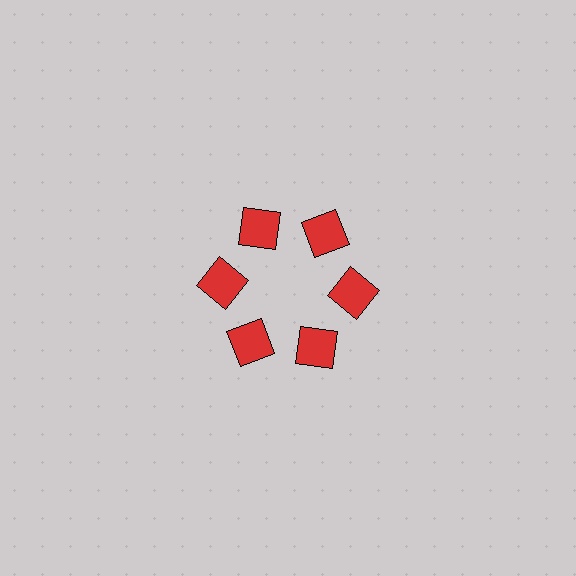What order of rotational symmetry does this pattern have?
This pattern has 6-fold rotational symmetry.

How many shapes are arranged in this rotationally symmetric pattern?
There are 6 shapes, arranged in 6 groups of 1.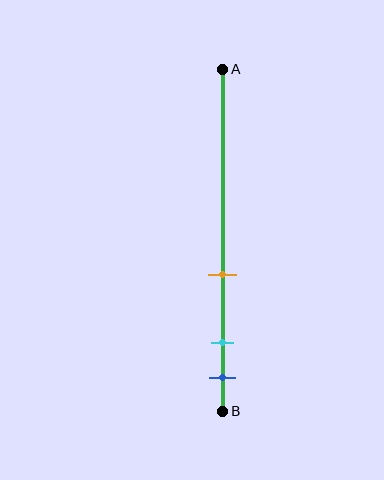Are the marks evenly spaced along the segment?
No, the marks are not evenly spaced.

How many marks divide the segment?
There are 3 marks dividing the segment.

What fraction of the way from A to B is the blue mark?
The blue mark is approximately 90% (0.9) of the way from A to B.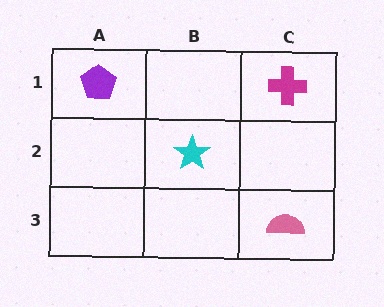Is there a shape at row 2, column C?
No, that cell is empty.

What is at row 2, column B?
A cyan star.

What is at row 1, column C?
A magenta cross.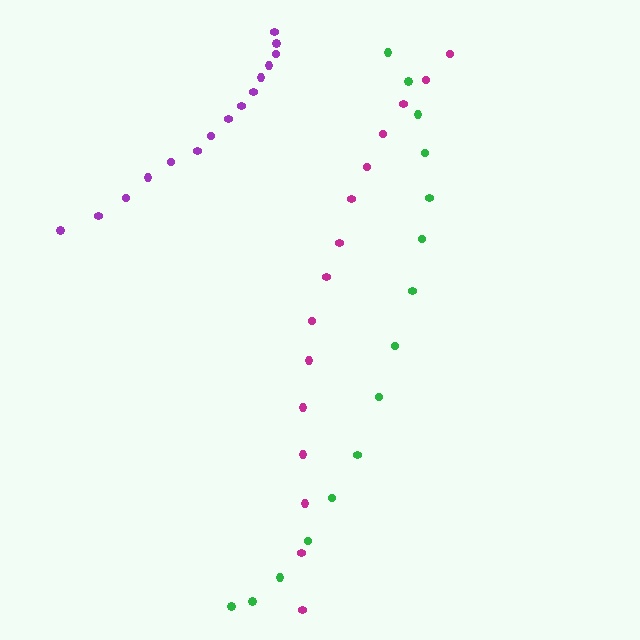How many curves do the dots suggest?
There are 3 distinct paths.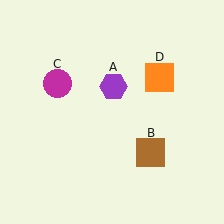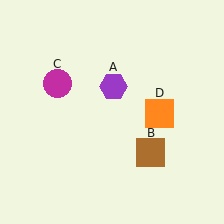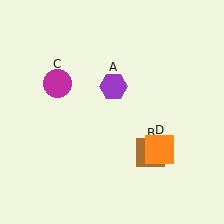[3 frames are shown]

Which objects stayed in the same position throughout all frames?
Purple hexagon (object A) and brown square (object B) and magenta circle (object C) remained stationary.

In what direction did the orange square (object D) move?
The orange square (object D) moved down.